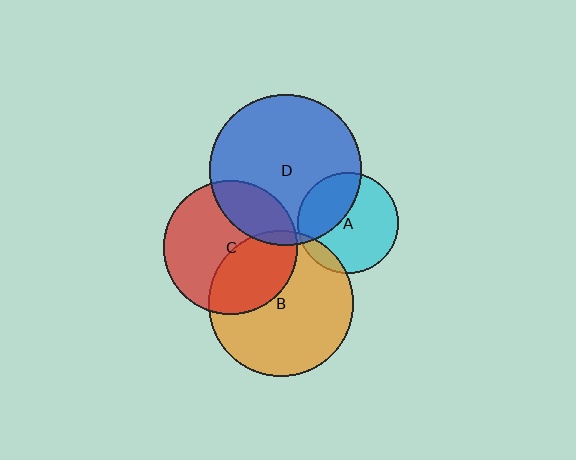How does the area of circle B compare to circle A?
Approximately 2.0 times.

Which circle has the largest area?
Circle D (blue).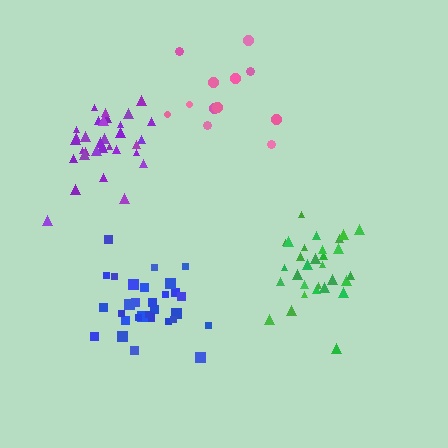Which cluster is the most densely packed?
Purple.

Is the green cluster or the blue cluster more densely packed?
Green.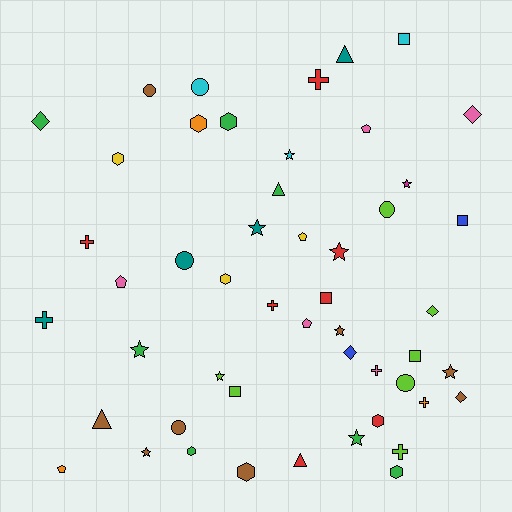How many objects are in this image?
There are 50 objects.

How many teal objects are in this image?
There are 4 teal objects.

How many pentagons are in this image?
There are 5 pentagons.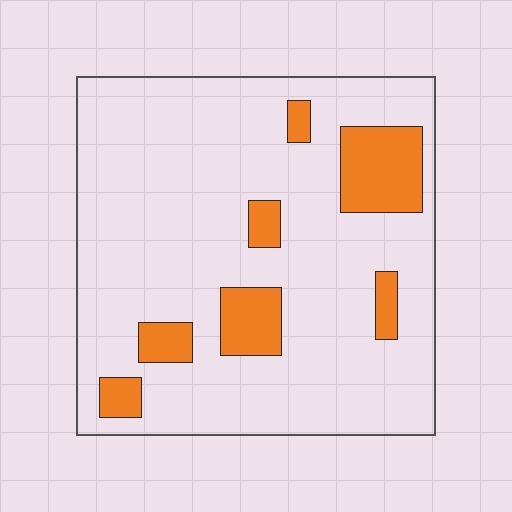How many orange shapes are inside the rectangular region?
7.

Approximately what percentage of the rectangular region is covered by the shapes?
Approximately 15%.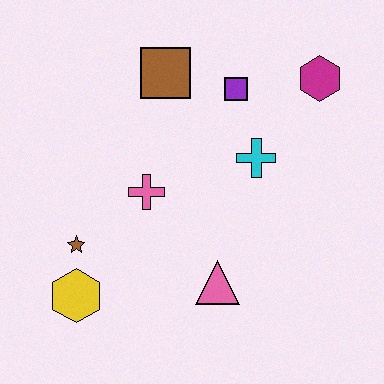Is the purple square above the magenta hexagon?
No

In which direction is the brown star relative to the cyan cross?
The brown star is to the left of the cyan cross.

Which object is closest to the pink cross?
The brown star is closest to the pink cross.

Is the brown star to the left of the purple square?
Yes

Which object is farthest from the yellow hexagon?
The magenta hexagon is farthest from the yellow hexagon.